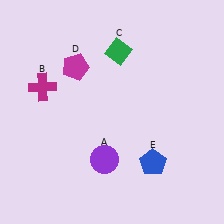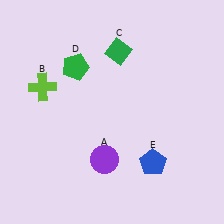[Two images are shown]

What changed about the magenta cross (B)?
In Image 1, B is magenta. In Image 2, it changed to lime.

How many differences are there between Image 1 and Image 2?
There are 2 differences between the two images.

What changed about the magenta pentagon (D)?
In Image 1, D is magenta. In Image 2, it changed to green.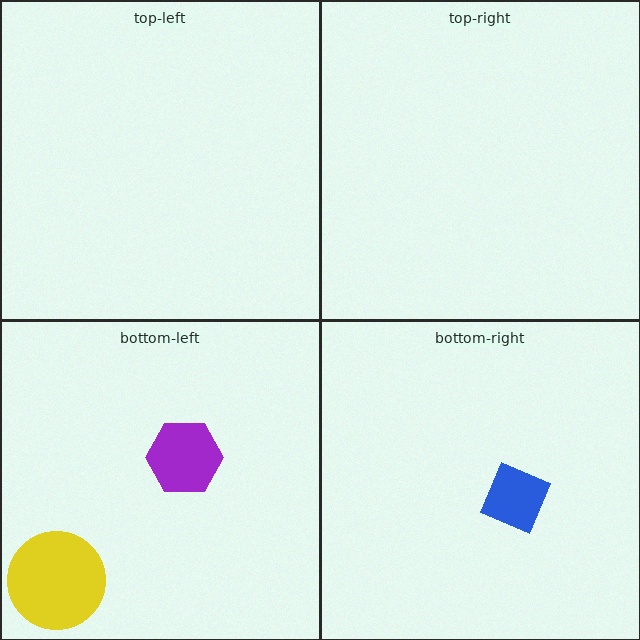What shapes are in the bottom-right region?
The blue diamond.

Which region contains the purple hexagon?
The bottom-left region.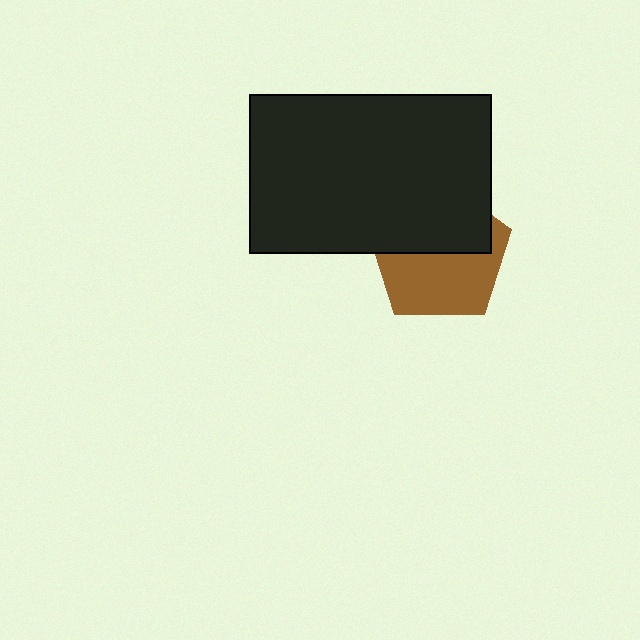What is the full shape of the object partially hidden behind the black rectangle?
The partially hidden object is a brown pentagon.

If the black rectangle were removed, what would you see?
You would see the complete brown pentagon.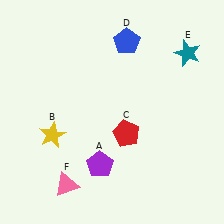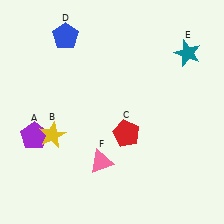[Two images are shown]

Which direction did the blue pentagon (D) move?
The blue pentagon (D) moved left.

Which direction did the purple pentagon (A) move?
The purple pentagon (A) moved left.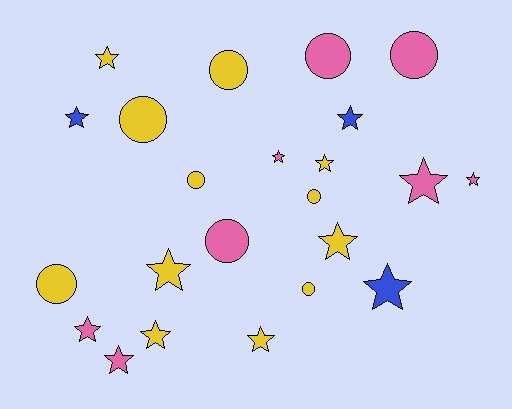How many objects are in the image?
There are 23 objects.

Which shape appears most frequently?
Star, with 14 objects.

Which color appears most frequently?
Yellow, with 12 objects.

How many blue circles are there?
There are no blue circles.